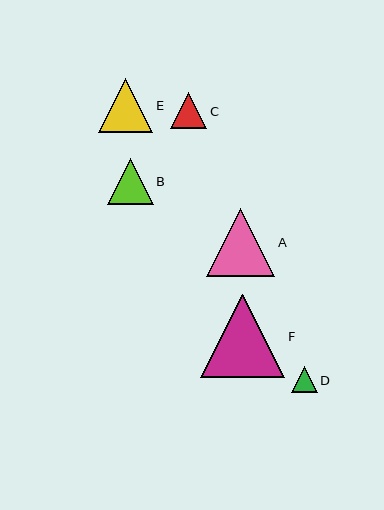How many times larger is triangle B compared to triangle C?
Triangle B is approximately 1.3 times the size of triangle C.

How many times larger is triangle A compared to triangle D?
Triangle A is approximately 2.6 times the size of triangle D.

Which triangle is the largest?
Triangle F is the largest with a size of approximately 84 pixels.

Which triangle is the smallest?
Triangle D is the smallest with a size of approximately 26 pixels.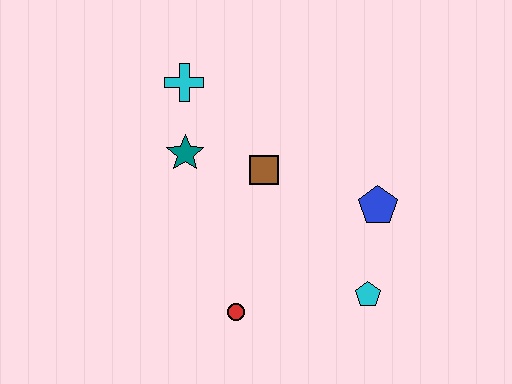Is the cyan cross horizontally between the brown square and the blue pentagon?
No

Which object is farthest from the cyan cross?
The cyan pentagon is farthest from the cyan cross.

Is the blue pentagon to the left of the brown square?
No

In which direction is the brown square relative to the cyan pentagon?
The brown square is above the cyan pentagon.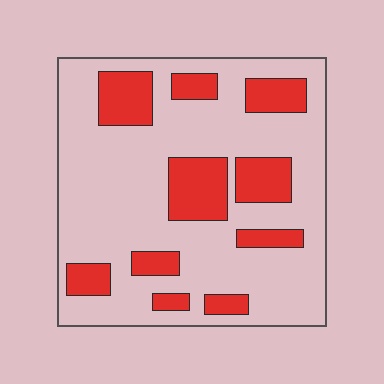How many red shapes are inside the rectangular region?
10.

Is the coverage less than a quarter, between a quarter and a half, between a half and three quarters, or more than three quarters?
Between a quarter and a half.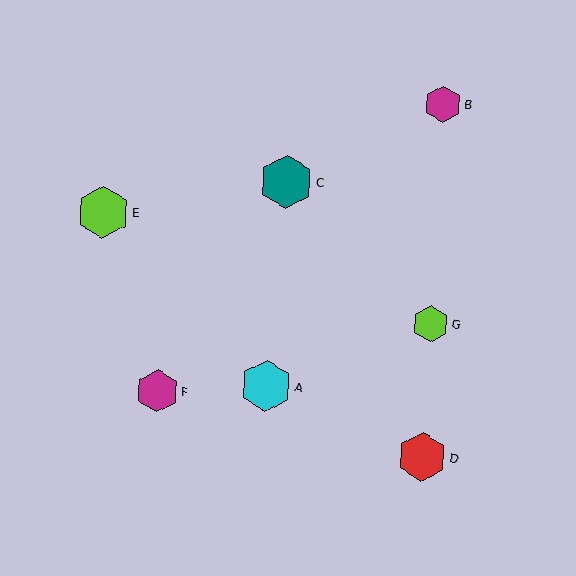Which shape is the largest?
The teal hexagon (labeled C) is the largest.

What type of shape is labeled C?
Shape C is a teal hexagon.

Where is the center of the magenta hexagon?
The center of the magenta hexagon is at (157, 391).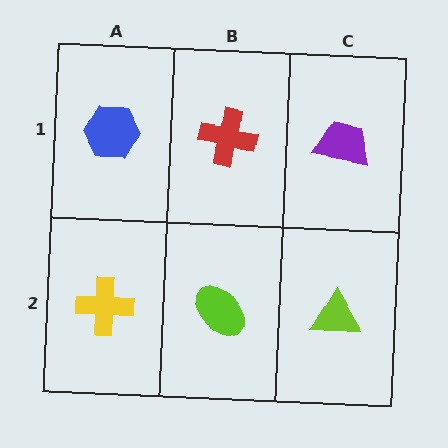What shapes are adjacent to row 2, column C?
A purple trapezoid (row 1, column C), a lime ellipse (row 2, column B).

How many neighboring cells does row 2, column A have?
2.